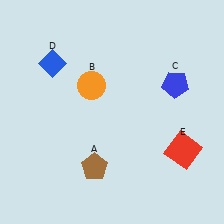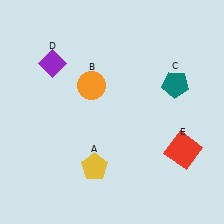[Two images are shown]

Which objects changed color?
A changed from brown to yellow. C changed from blue to teal. D changed from blue to purple.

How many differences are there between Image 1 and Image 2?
There are 3 differences between the two images.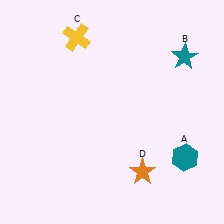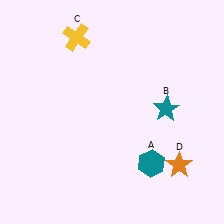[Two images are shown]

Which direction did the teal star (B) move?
The teal star (B) moved down.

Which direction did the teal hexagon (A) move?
The teal hexagon (A) moved left.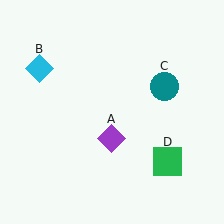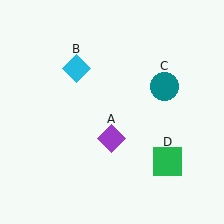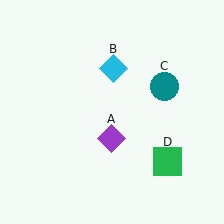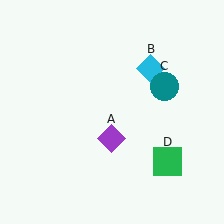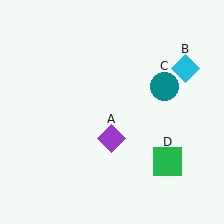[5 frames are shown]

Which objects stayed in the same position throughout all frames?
Purple diamond (object A) and teal circle (object C) and green square (object D) remained stationary.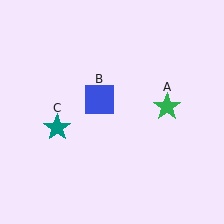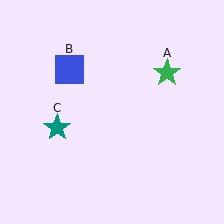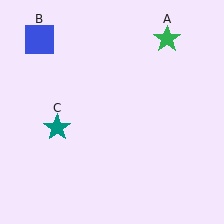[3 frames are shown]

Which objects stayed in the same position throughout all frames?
Teal star (object C) remained stationary.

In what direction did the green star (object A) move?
The green star (object A) moved up.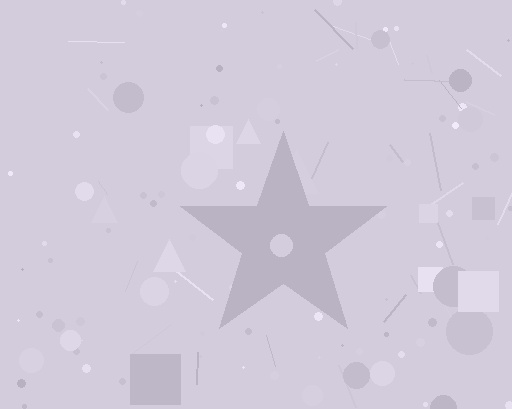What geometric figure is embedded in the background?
A star is embedded in the background.